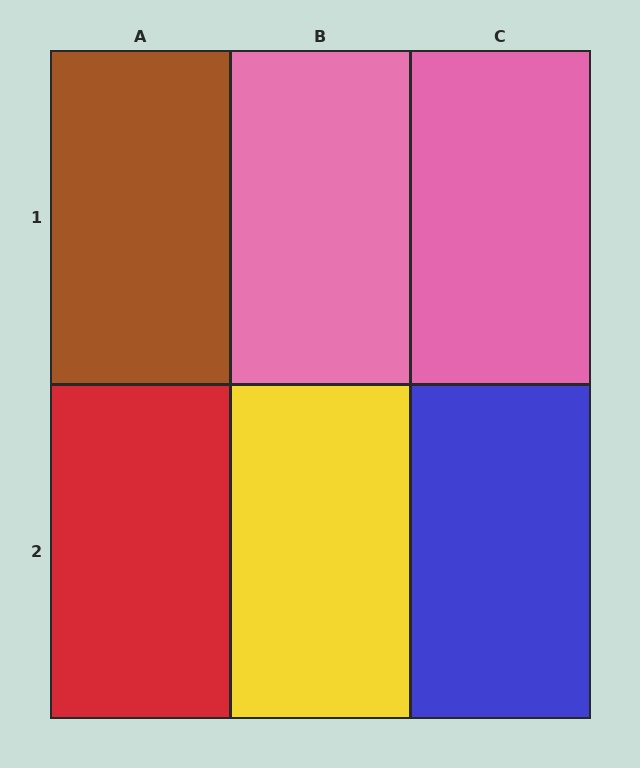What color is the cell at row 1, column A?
Brown.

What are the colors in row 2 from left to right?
Red, yellow, blue.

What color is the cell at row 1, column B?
Pink.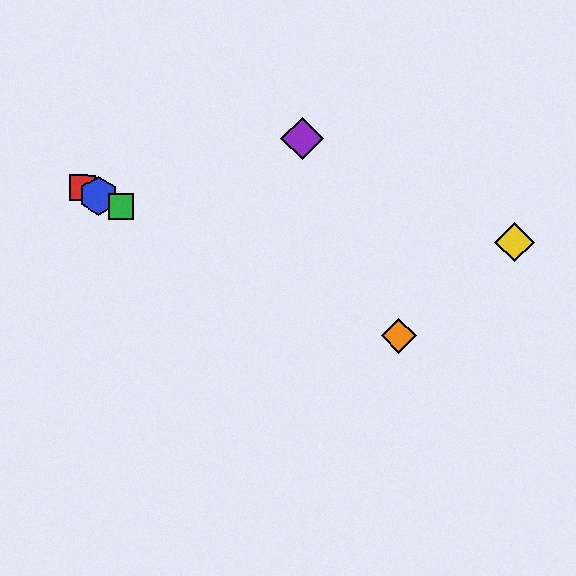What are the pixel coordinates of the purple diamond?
The purple diamond is at (302, 139).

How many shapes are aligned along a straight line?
4 shapes (the red square, the blue hexagon, the green square, the orange diamond) are aligned along a straight line.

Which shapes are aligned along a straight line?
The red square, the blue hexagon, the green square, the orange diamond are aligned along a straight line.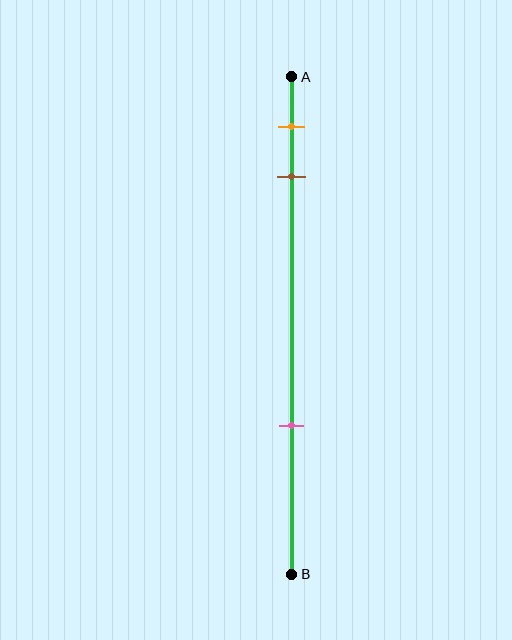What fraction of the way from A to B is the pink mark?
The pink mark is approximately 70% (0.7) of the way from A to B.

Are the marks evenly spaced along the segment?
No, the marks are not evenly spaced.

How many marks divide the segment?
There are 3 marks dividing the segment.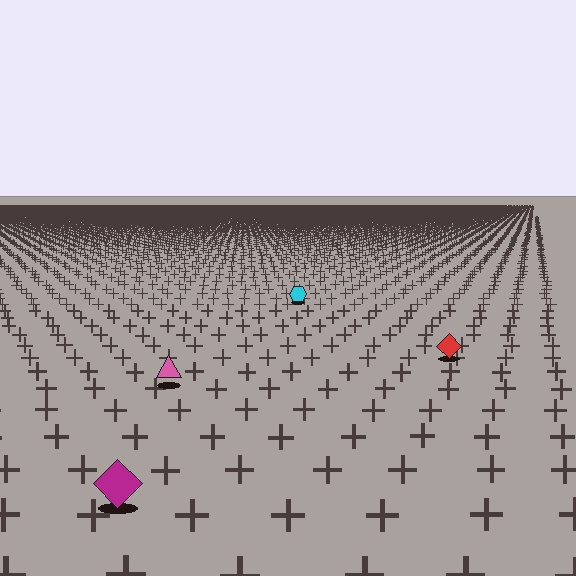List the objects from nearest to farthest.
From nearest to farthest: the magenta diamond, the pink triangle, the red diamond, the cyan hexagon.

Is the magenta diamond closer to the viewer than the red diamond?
Yes. The magenta diamond is closer — you can tell from the texture gradient: the ground texture is coarser near it.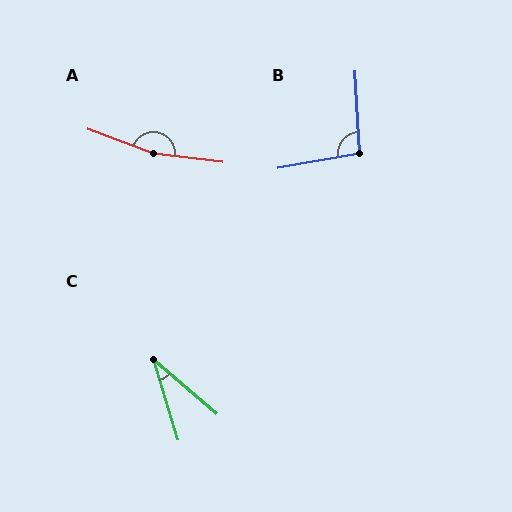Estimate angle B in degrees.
Approximately 97 degrees.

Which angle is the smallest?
C, at approximately 33 degrees.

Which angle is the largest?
A, at approximately 166 degrees.